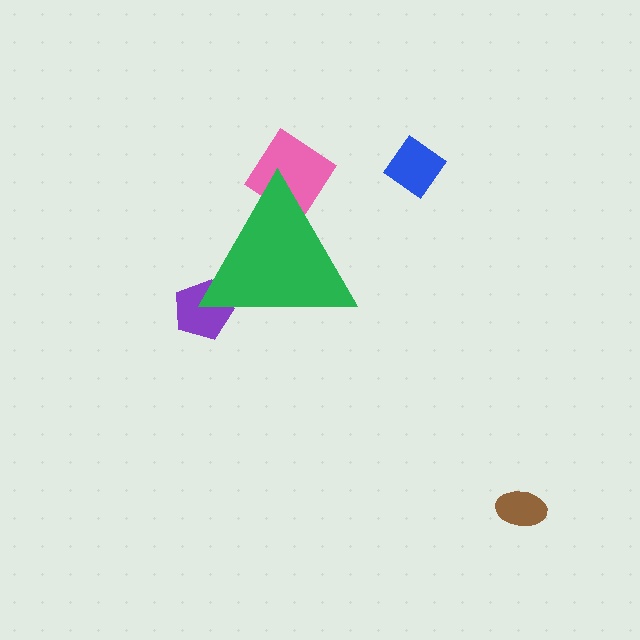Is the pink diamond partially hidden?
Yes, the pink diamond is partially hidden behind the green triangle.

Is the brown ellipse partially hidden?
No, the brown ellipse is fully visible.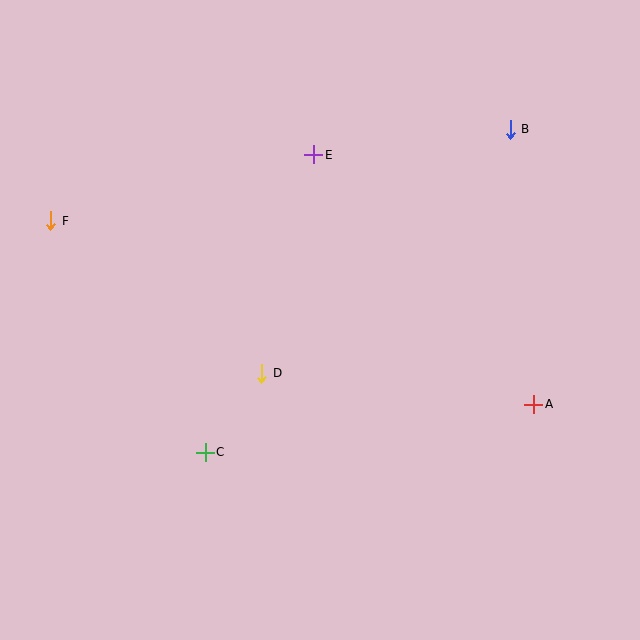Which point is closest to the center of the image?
Point D at (262, 373) is closest to the center.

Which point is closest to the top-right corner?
Point B is closest to the top-right corner.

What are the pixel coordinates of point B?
Point B is at (510, 129).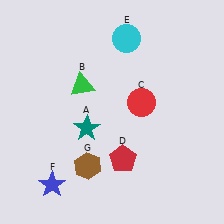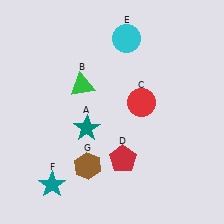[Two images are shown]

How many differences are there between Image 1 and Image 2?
There is 1 difference between the two images.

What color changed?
The star (F) changed from blue in Image 1 to teal in Image 2.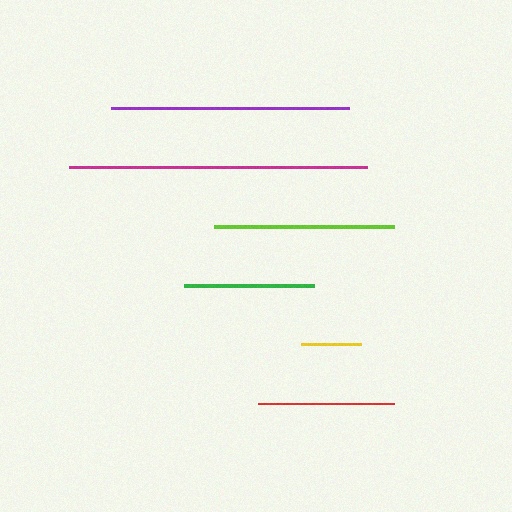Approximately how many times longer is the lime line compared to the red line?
The lime line is approximately 1.3 times the length of the red line.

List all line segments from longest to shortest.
From longest to shortest: magenta, purple, lime, red, green, yellow.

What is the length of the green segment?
The green segment is approximately 131 pixels long.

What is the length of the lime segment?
The lime segment is approximately 180 pixels long.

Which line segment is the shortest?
The yellow line is the shortest at approximately 61 pixels.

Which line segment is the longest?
The magenta line is the longest at approximately 298 pixels.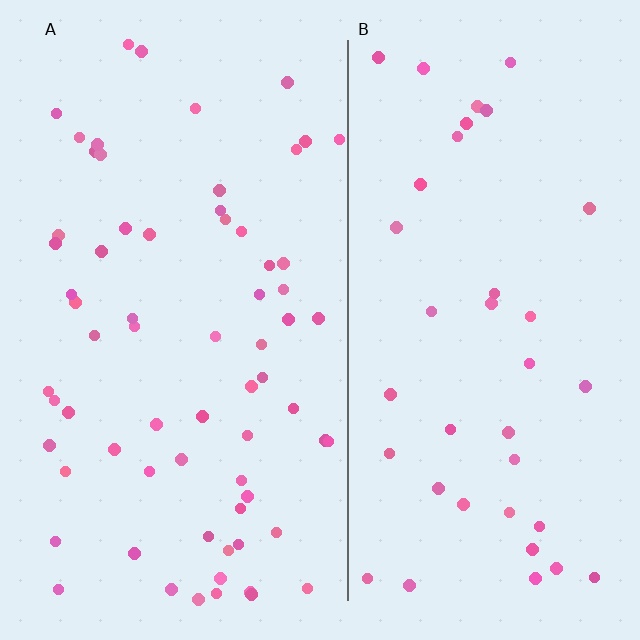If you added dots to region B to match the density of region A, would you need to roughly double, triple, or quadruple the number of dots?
Approximately double.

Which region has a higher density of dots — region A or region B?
A (the left).